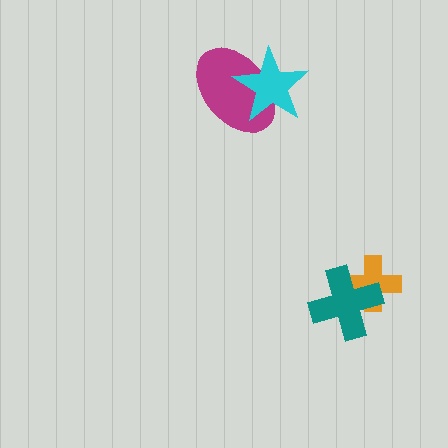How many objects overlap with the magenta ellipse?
1 object overlaps with the magenta ellipse.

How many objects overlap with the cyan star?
1 object overlaps with the cyan star.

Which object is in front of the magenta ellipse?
The cyan star is in front of the magenta ellipse.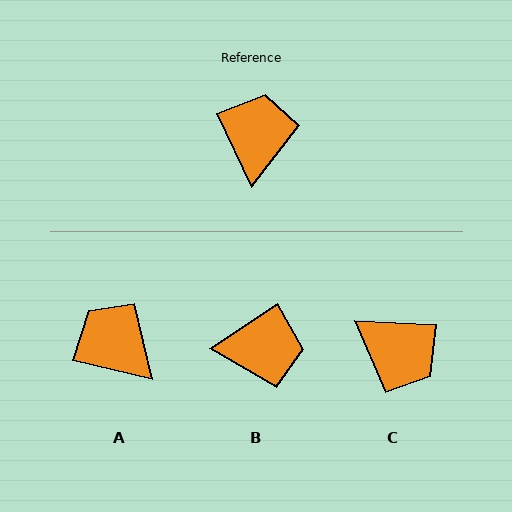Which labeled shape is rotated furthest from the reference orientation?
C, about 118 degrees away.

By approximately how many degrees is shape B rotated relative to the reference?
Approximately 82 degrees clockwise.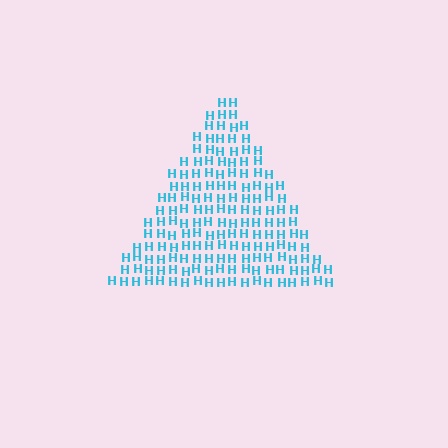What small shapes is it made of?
It is made of small letter H's.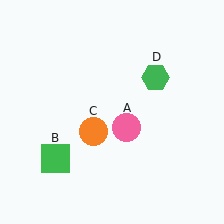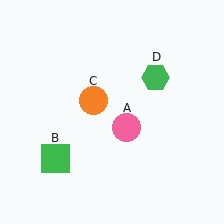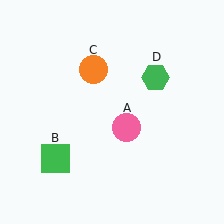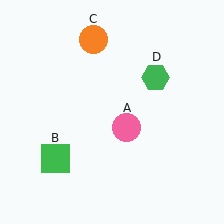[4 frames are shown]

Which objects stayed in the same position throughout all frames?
Pink circle (object A) and green square (object B) and green hexagon (object D) remained stationary.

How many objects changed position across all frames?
1 object changed position: orange circle (object C).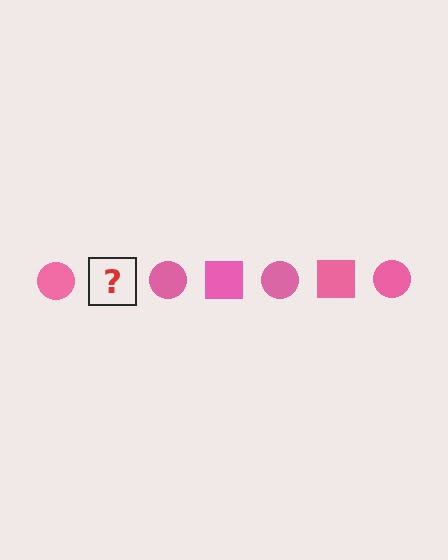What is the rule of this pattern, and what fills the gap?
The rule is that the pattern cycles through circle, square shapes in pink. The gap should be filled with a pink square.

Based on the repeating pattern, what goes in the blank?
The blank should be a pink square.